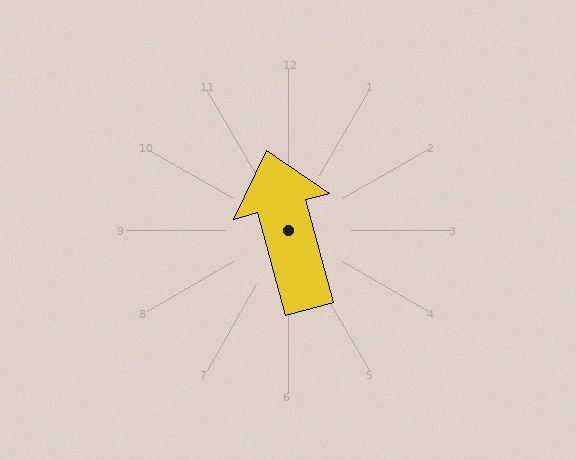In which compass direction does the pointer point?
North.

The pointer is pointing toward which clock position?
Roughly 11 o'clock.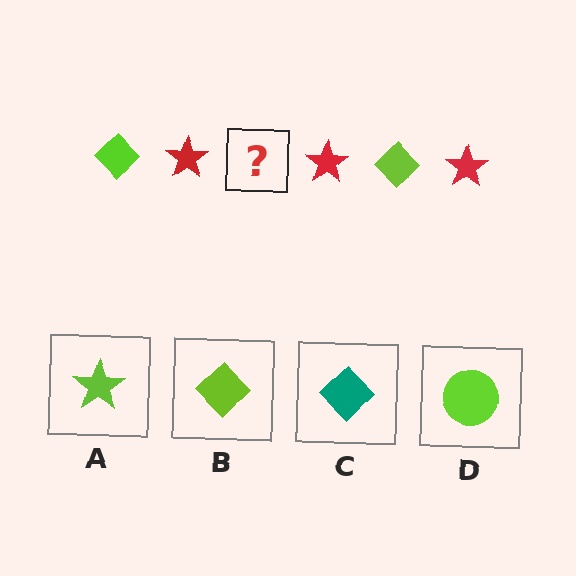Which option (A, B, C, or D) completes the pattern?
B.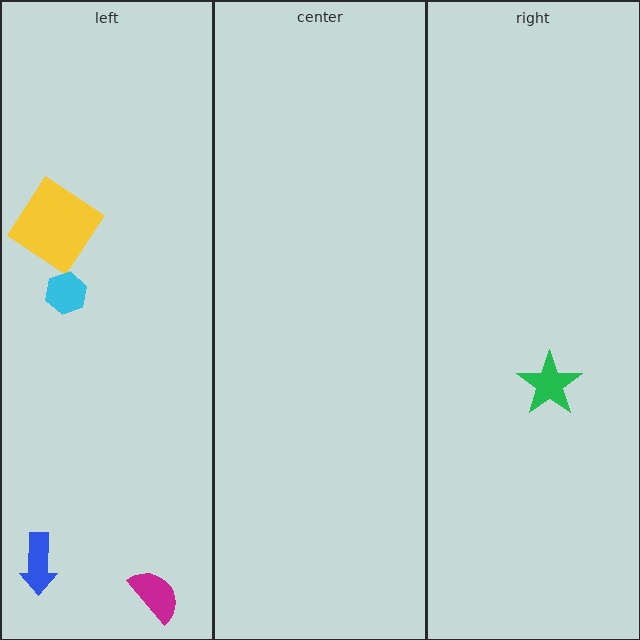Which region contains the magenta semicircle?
The left region.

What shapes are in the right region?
The green star.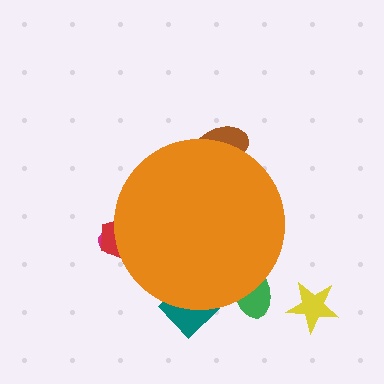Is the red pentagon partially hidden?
Yes, the red pentagon is partially hidden behind the orange circle.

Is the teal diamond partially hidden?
Yes, the teal diamond is partially hidden behind the orange circle.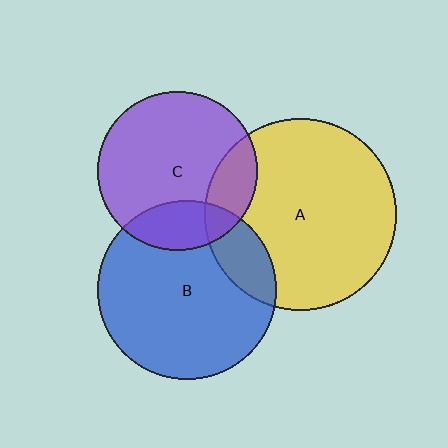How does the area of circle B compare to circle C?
Approximately 1.3 times.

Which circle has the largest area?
Circle A (yellow).